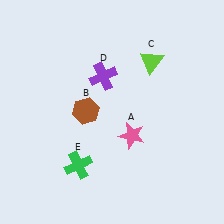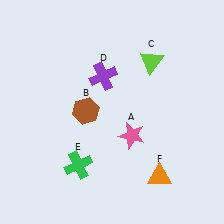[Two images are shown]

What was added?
An orange triangle (F) was added in Image 2.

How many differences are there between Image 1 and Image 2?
There is 1 difference between the two images.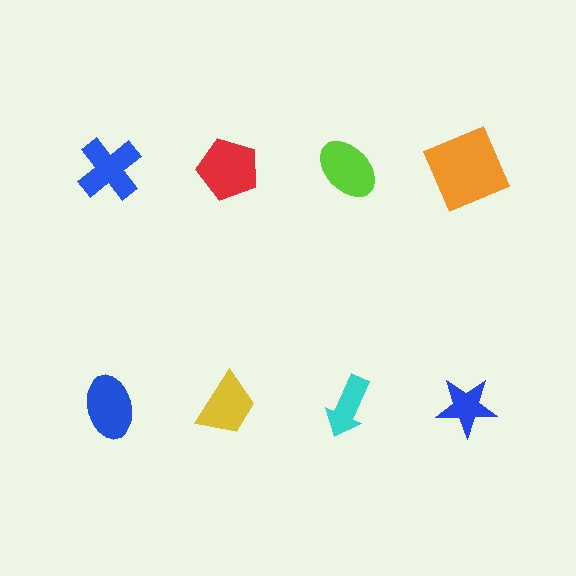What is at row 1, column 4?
An orange square.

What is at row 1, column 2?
A red pentagon.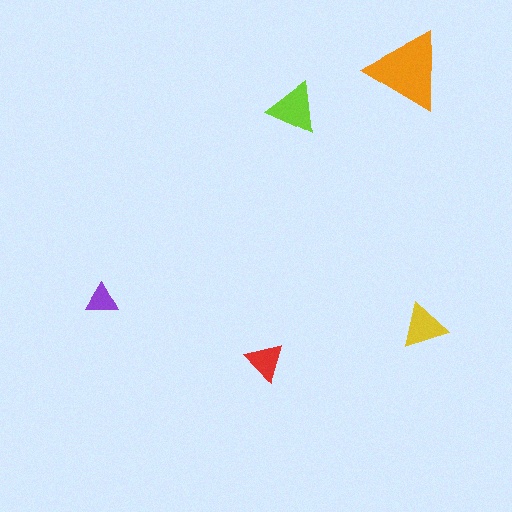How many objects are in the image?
There are 5 objects in the image.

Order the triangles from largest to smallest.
the orange one, the lime one, the yellow one, the red one, the purple one.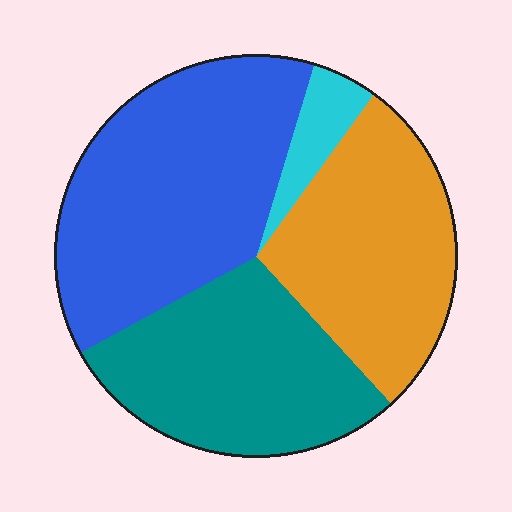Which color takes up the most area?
Blue, at roughly 40%.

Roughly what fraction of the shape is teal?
Teal covers about 30% of the shape.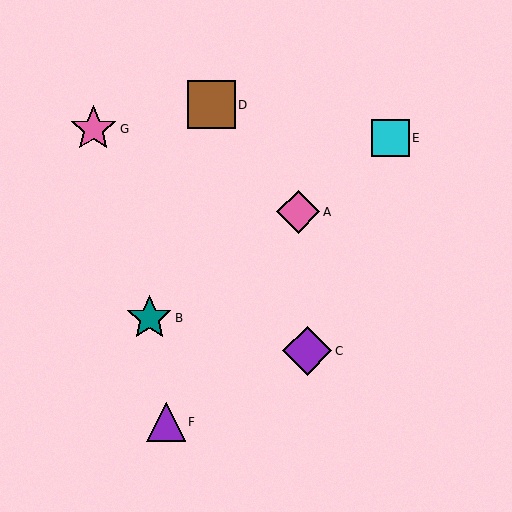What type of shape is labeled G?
Shape G is a pink star.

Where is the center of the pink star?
The center of the pink star is at (93, 129).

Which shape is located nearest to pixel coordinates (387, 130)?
The cyan square (labeled E) at (391, 138) is nearest to that location.